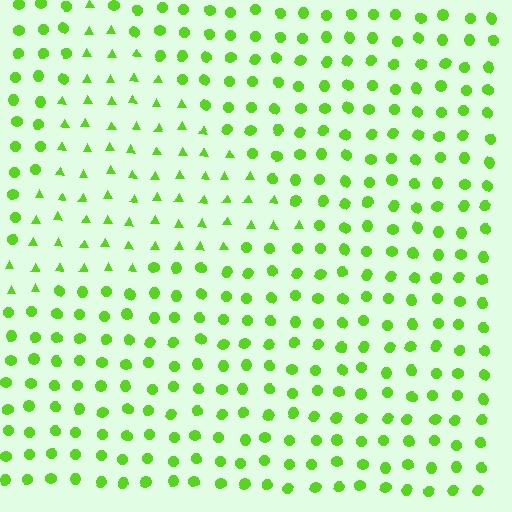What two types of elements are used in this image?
The image uses triangles inside the triangle region and circles outside it.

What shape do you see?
I see a triangle.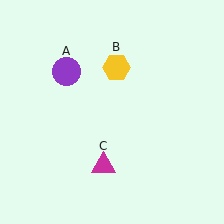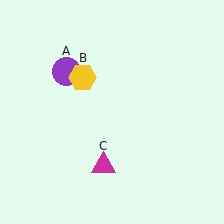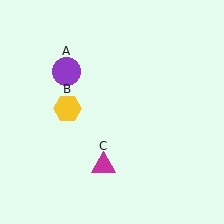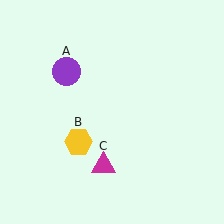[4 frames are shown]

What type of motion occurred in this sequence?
The yellow hexagon (object B) rotated counterclockwise around the center of the scene.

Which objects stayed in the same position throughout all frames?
Purple circle (object A) and magenta triangle (object C) remained stationary.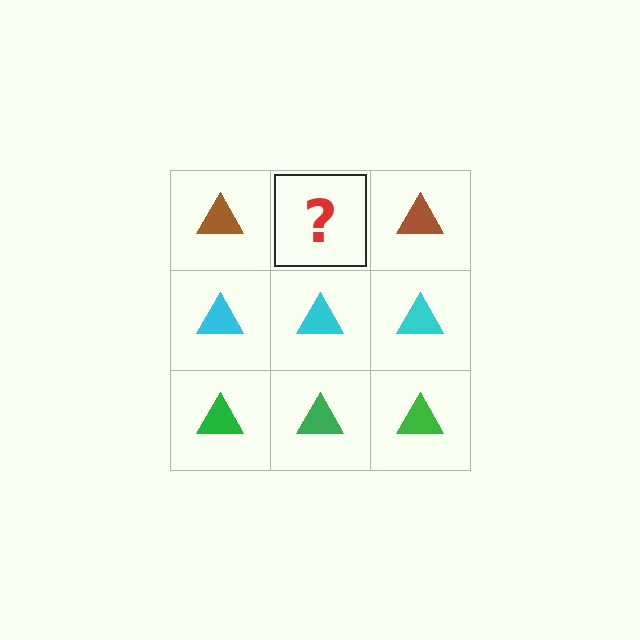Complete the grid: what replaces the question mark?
The question mark should be replaced with a brown triangle.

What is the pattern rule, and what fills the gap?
The rule is that each row has a consistent color. The gap should be filled with a brown triangle.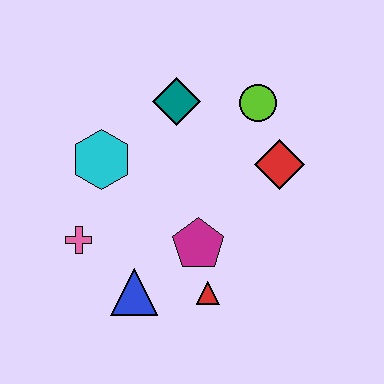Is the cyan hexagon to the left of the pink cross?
No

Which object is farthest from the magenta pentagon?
The lime circle is farthest from the magenta pentagon.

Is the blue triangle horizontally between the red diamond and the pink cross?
Yes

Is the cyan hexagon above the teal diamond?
No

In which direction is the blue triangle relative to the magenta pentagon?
The blue triangle is to the left of the magenta pentagon.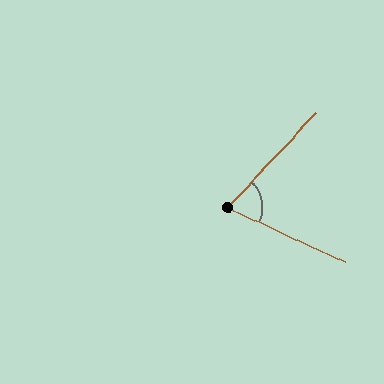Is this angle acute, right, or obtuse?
It is acute.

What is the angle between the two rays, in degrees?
Approximately 72 degrees.